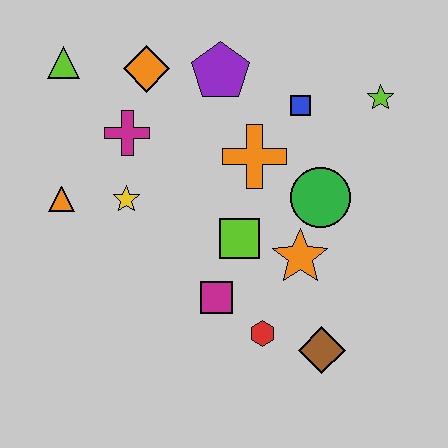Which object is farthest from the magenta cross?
The brown diamond is farthest from the magenta cross.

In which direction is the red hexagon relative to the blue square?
The red hexagon is below the blue square.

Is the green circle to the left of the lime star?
Yes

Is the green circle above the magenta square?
Yes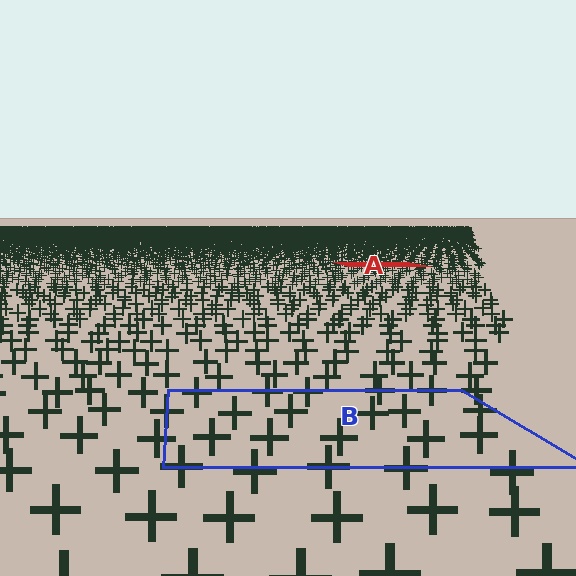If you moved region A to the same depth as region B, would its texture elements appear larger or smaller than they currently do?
They would appear larger. At a closer depth, the same texture elements are projected at a bigger on-screen size.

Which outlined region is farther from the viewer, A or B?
Region A is farther from the viewer — the texture elements inside it appear smaller and more densely packed.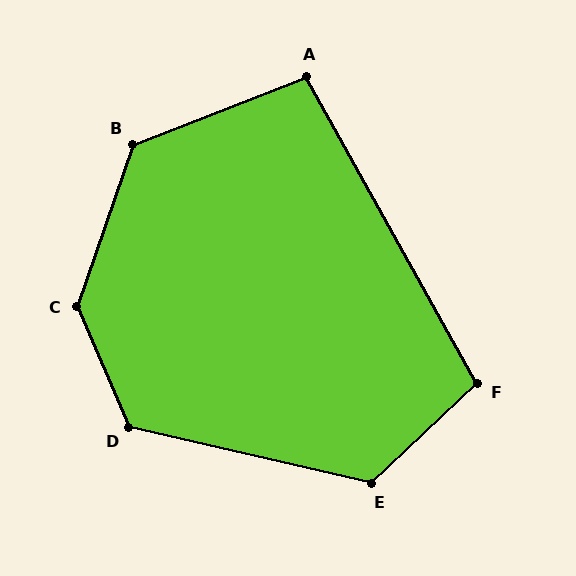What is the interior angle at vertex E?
Approximately 124 degrees (obtuse).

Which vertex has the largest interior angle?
C, at approximately 138 degrees.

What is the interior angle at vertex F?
Approximately 104 degrees (obtuse).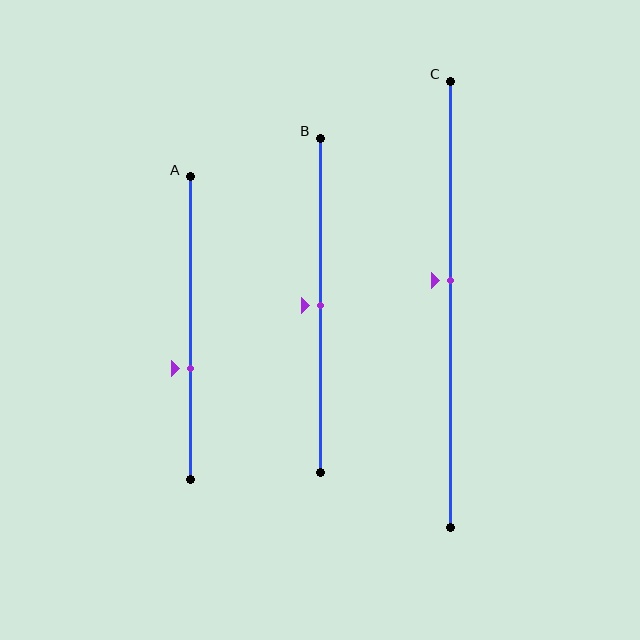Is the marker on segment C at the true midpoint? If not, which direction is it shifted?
No, the marker on segment C is shifted upward by about 5% of the segment length.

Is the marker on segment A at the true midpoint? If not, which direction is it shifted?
No, the marker on segment A is shifted downward by about 13% of the segment length.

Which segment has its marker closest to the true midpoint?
Segment B has its marker closest to the true midpoint.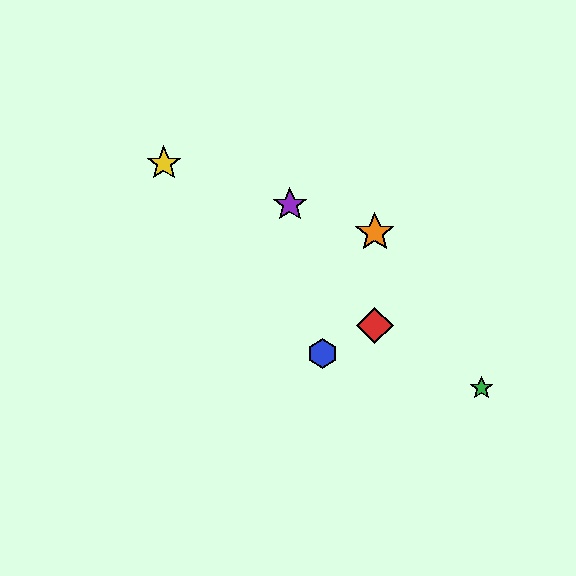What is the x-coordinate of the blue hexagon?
The blue hexagon is at x≈323.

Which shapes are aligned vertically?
The red diamond, the orange star are aligned vertically.